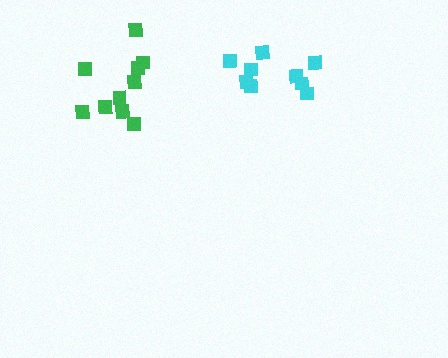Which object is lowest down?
The green cluster is bottommost.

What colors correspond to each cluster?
The clusters are colored: green, cyan.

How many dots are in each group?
Group 1: 10 dots, Group 2: 9 dots (19 total).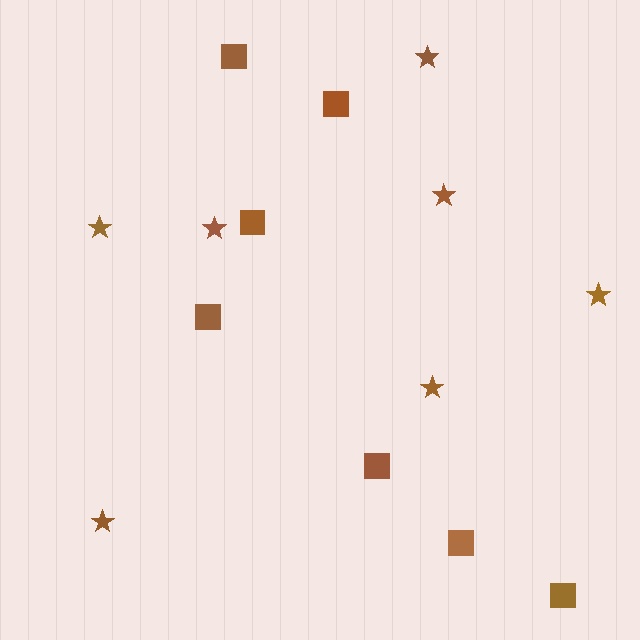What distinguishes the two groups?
There are 2 groups: one group of stars (7) and one group of squares (7).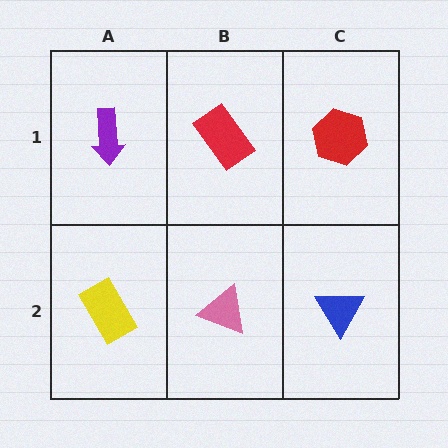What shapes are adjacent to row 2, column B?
A red rectangle (row 1, column B), a yellow rectangle (row 2, column A), a blue triangle (row 2, column C).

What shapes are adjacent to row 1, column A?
A yellow rectangle (row 2, column A), a red rectangle (row 1, column B).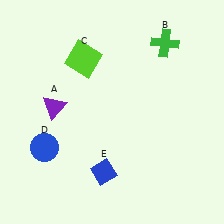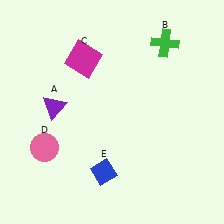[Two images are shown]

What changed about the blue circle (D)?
In Image 1, D is blue. In Image 2, it changed to pink.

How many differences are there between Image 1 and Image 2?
There are 2 differences between the two images.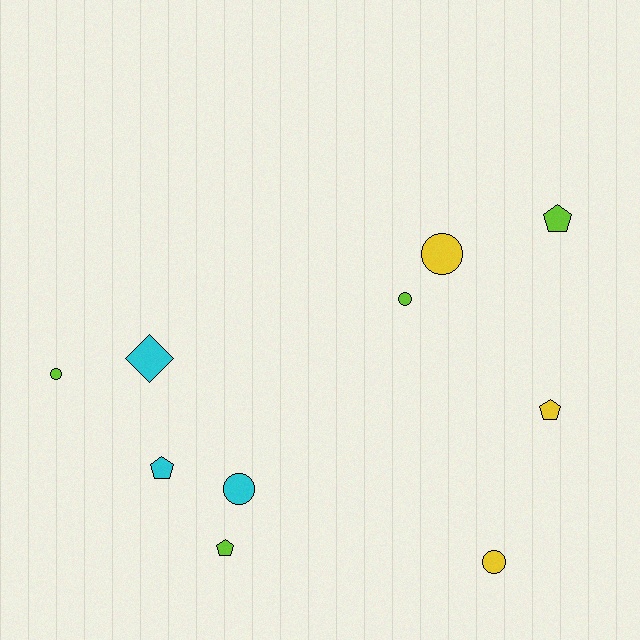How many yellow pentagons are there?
There is 1 yellow pentagon.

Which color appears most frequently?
Lime, with 4 objects.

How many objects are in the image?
There are 10 objects.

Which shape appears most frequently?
Circle, with 5 objects.